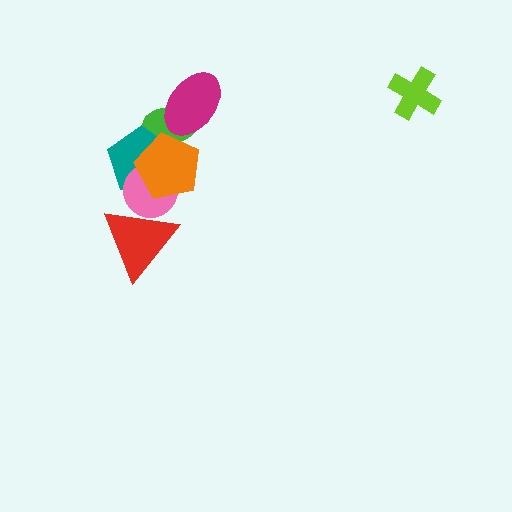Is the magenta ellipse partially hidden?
No, no other shape covers it.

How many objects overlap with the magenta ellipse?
1 object overlaps with the magenta ellipse.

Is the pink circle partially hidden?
Yes, it is partially covered by another shape.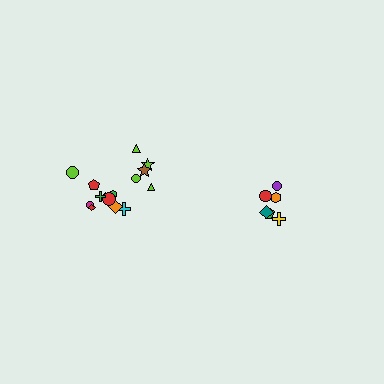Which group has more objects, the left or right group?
The left group.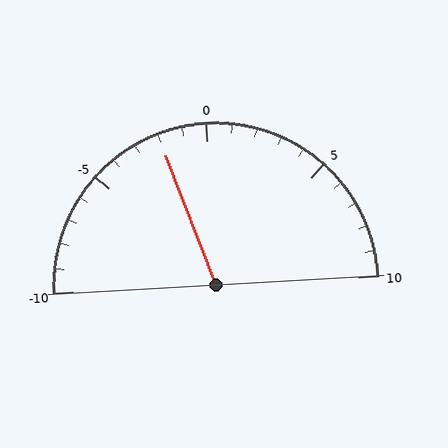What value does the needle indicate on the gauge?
The needle indicates approximately -2.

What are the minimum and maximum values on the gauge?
The gauge ranges from -10 to 10.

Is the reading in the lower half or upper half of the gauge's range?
The reading is in the lower half of the range (-10 to 10).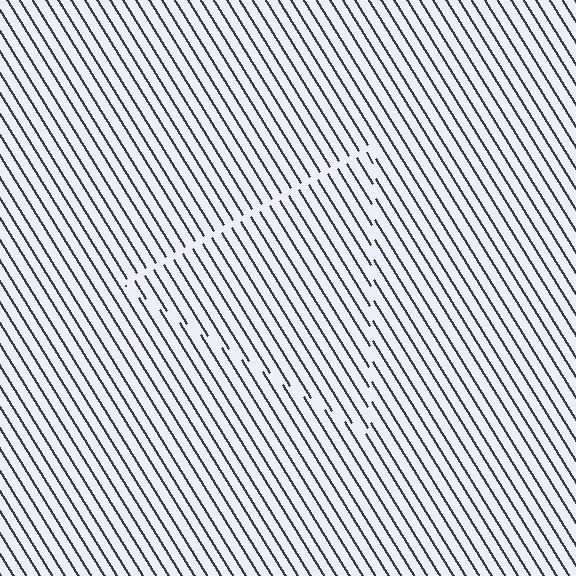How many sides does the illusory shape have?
3 sides — the line-ends trace a triangle.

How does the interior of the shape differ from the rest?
The interior of the shape contains the same grating, shifted by half a period — the contour is defined by the phase discontinuity where line-ends from the inner and outer gratings abut.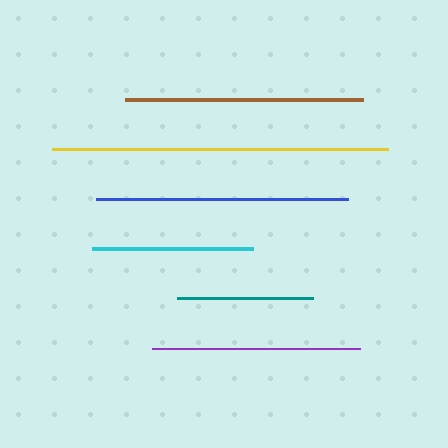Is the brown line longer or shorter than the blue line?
The blue line is longer than the brown line.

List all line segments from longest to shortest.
From longest to shortest: yellow, blue, brown, purple, cyan, teal.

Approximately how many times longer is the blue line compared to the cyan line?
The blue line is approximately 1.6 times the length of the cyan line.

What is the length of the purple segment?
The purple segment is approximately 207 pixels long.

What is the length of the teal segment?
The teal segment is approximately 135 pixels long.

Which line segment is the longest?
The yellow line is the longest at approximately 336 pixels.